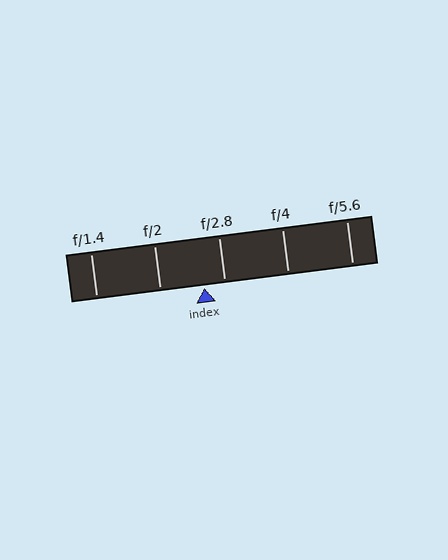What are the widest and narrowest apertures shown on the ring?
The widest aperture shown is f/1.4 and the narrowest is f/5.6.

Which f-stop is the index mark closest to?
The index mark is closest to f/2.8.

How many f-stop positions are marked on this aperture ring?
There are 5 f-stop positions marked.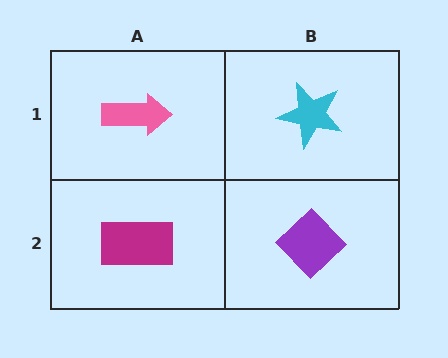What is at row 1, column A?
A pink arrow.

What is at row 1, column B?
A cyan star.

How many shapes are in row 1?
2 shapes.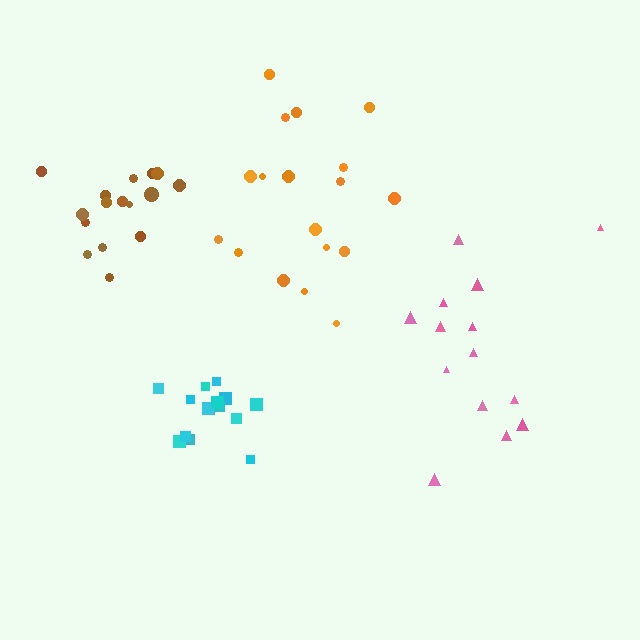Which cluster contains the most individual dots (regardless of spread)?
Orange (18).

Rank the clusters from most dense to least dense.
brown, cyan, orange, pink.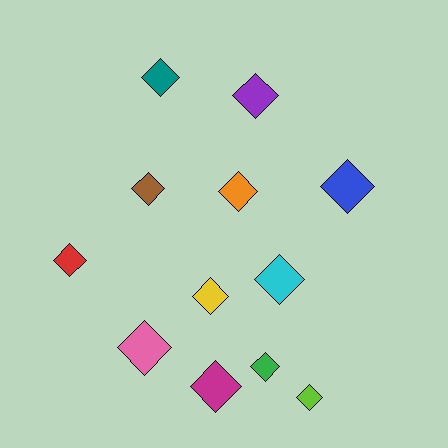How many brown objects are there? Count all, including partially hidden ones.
There is 1 brown object.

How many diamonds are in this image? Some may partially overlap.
There are 12 diamonds.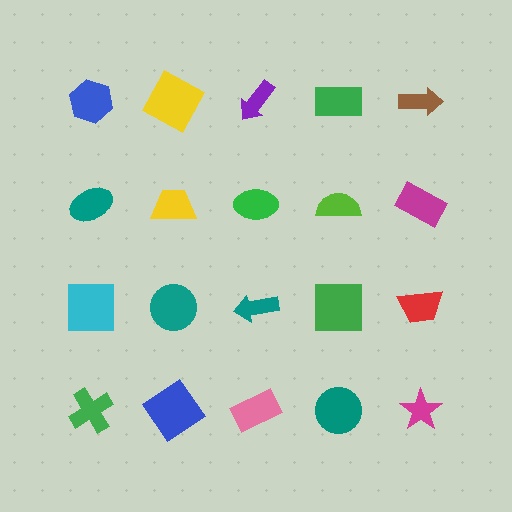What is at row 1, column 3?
A purple arrow.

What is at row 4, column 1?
A green cross.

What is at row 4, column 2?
A blue diamond.